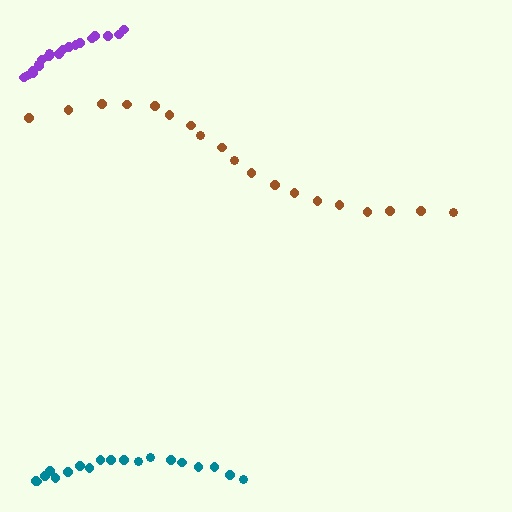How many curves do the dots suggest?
There are 3 distinct paths.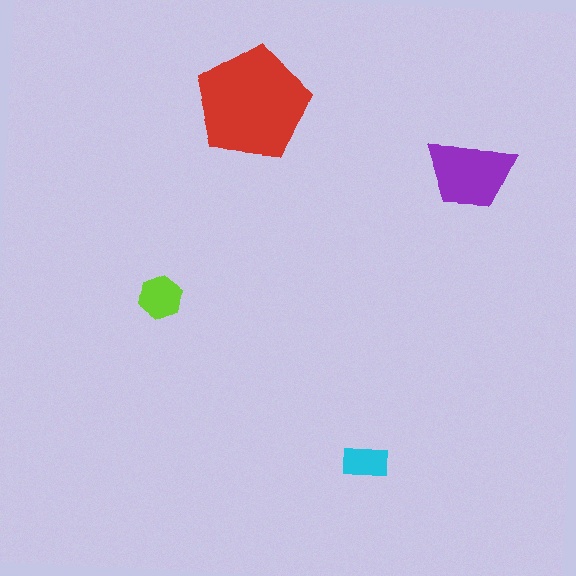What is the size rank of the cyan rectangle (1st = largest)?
4th.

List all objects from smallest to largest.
The cyan rectangle, the lime hexagon, the purple trapezoid, the red pentagon.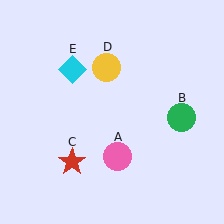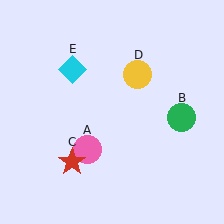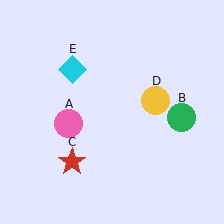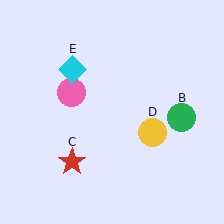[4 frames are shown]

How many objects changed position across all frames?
2 objects changed position: pink circle (object A), yellow circle (object D).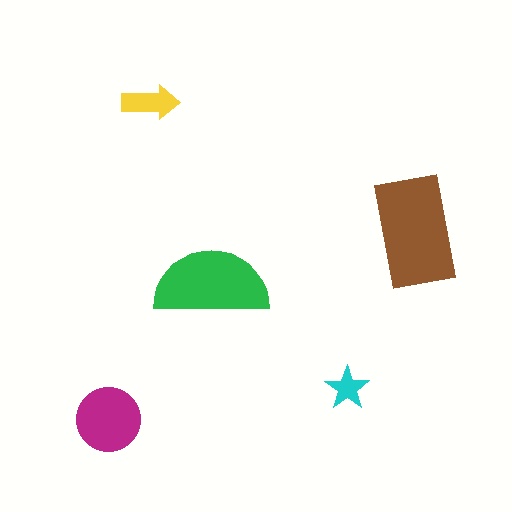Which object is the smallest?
The cyan star.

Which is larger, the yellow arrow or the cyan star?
The yellow arrow.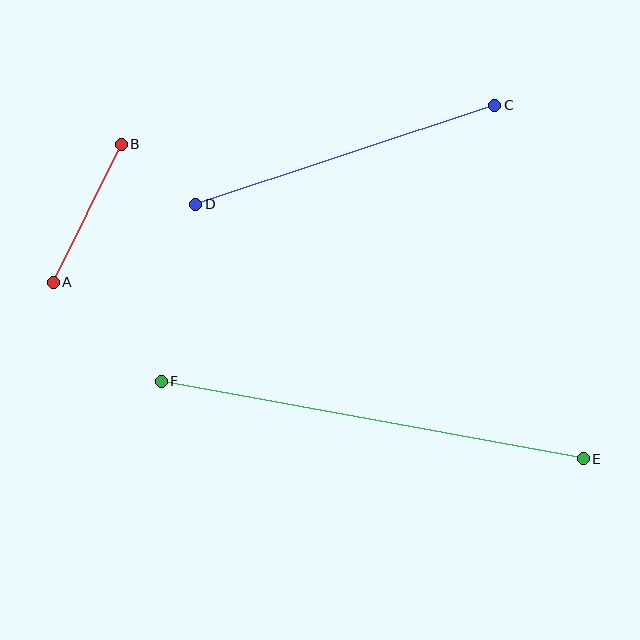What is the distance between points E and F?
The distance is approximately 429 pixels.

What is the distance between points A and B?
The distance is approximately 154 pixels.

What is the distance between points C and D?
The distance is approximately 315 pixels.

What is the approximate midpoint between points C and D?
The midpoint is at approximately (345, 155) pixels.